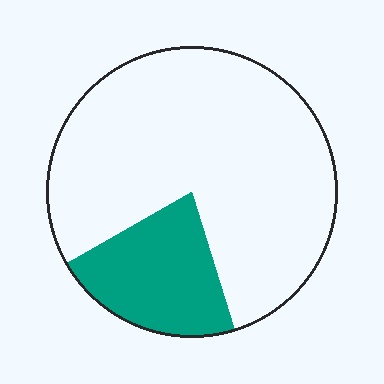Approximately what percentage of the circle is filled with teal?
Approximately 20%.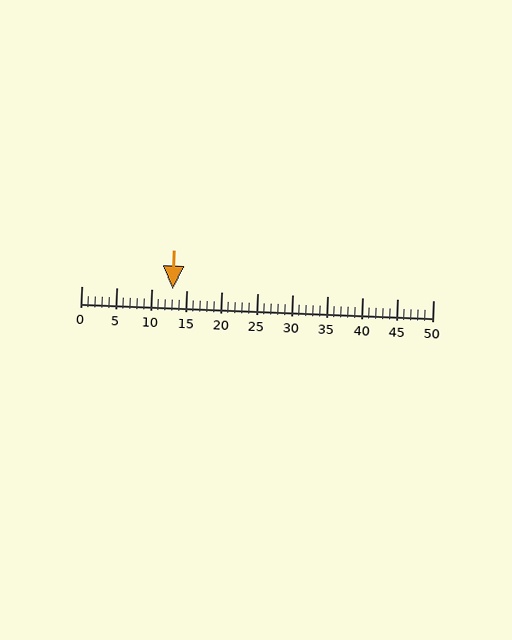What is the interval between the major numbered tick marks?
The major tick marks are spaced 5 units apart.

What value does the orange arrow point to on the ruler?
The orange arrow points to approximately 13.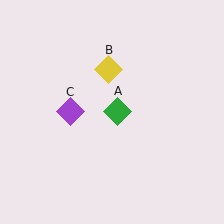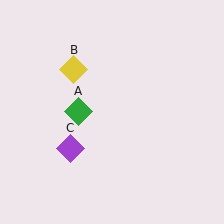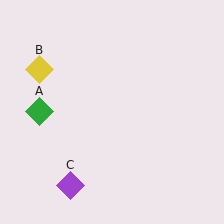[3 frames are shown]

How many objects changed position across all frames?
3 objects changed position: green diamond (object A), yellow diamond (object B), purple diamond (object C).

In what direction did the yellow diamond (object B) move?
The yellow diamond (object B) moved left.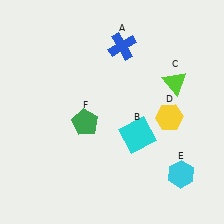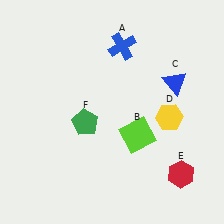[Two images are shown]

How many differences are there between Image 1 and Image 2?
There are 3 differences between the two images.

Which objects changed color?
B changed from cyan to lime. C changed from lime to blue. E changed from cyan to red.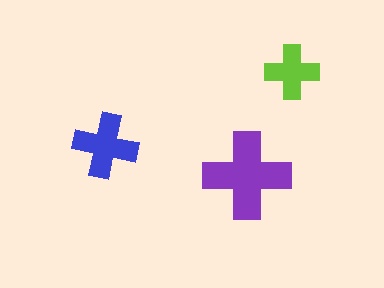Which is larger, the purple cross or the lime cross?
The purple one.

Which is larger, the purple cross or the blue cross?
The purple one.